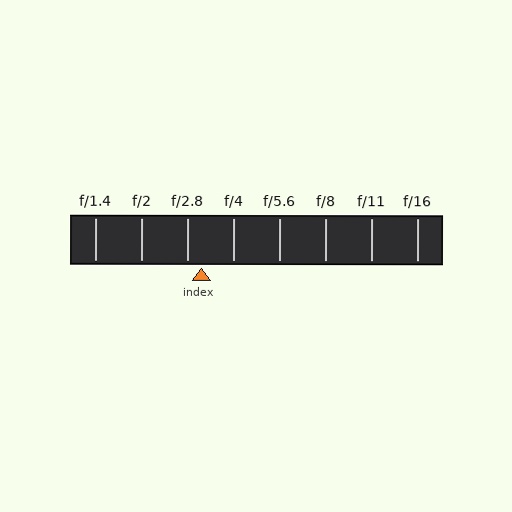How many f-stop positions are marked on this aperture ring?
There are 8 f-stop positions marked.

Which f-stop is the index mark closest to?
The index mark is closest to f/2.8.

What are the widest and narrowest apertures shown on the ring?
The widest aperture shown is f/1.4 and the narrowest is f/16.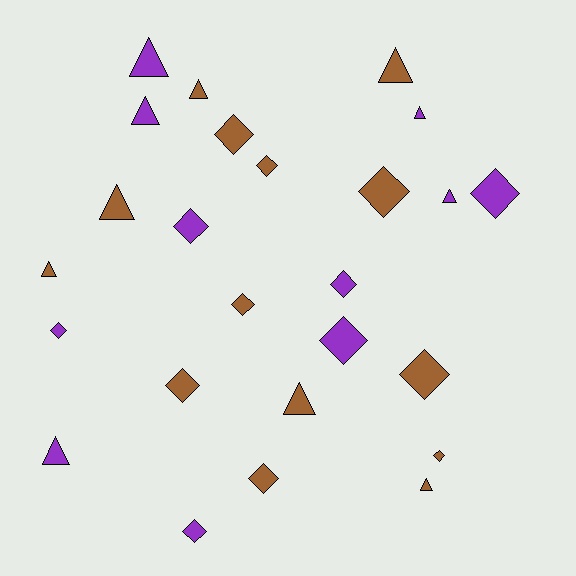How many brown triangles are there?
There are 6 brown triangles.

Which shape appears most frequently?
Diamond, with 14 objects.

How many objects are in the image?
There are 25 objects.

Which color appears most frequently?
Brown, with 14 objects.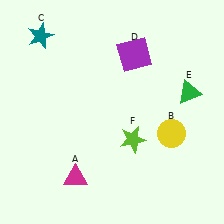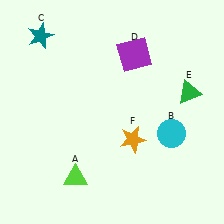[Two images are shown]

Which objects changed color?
A changed from magenta to lime. B changed from yellow to cyan. F changed from lime to orange.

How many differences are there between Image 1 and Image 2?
There are 3 differences between the two images.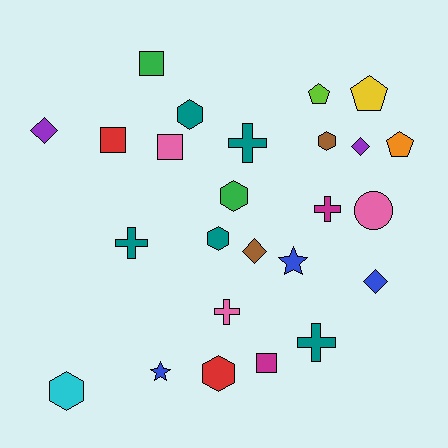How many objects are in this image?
There are 25 objects.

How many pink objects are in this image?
There are 3 pink objects.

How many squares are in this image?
There are 4 squares.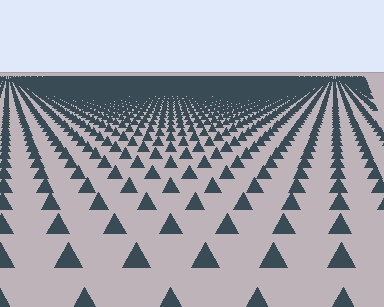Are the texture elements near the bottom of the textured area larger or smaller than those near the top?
Larger. Near the bottom, elements are closer to the viewer and appear at a bigger on-screen size.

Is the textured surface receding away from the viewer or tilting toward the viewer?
The surface is receding away from the viewer. Texture elements get smaller and denser toward the top.